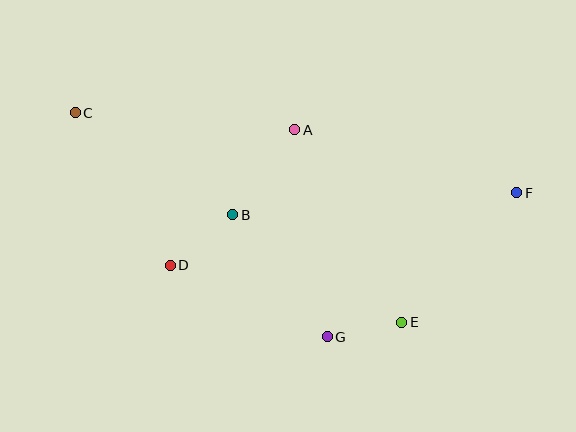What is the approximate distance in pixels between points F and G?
The distance between F and G is approximately 238 pixels.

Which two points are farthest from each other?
Points C and F are farthest from each other.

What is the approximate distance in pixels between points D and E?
The distance between D and E is approximately 239 pixels.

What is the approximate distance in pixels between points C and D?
The distance between C and D is approximately 180 pixels.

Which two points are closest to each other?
Points E and G are closest to each other.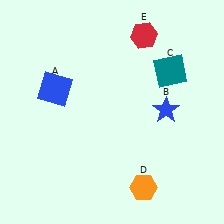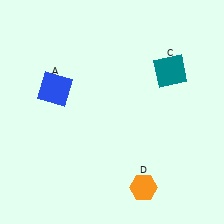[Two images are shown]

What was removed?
The red hexagon (E), the blue star (B) were removed in Image 2.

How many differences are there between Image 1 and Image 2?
There are 2 differences between the two images.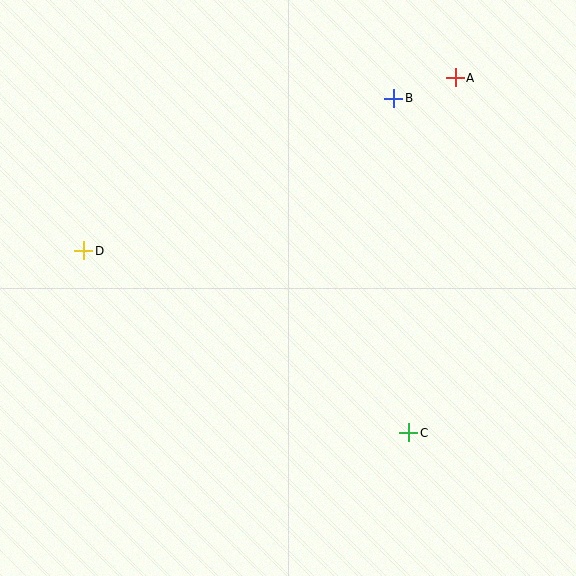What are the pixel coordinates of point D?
Point D is at (84, 251).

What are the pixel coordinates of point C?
Point C is at (409, 433).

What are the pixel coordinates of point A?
Point A is at (455, 78).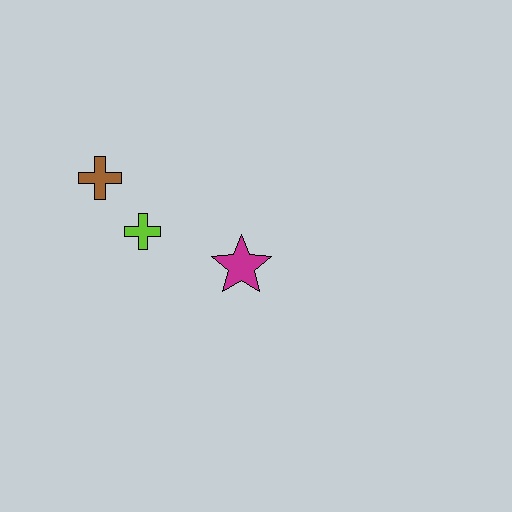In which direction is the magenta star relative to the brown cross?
The magenta star is to the right of the brown cross.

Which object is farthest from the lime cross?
The magenta star is farthest from the lime cross.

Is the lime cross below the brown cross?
Yes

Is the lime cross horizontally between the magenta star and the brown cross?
Yes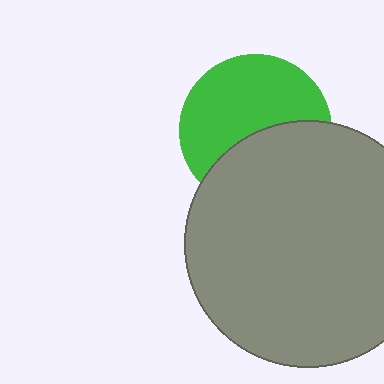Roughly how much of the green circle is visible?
About half of it is visible (roughly 57%).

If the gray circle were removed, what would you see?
You would see the complete green circle.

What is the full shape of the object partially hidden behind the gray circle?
The partially hidden object is a green circle.